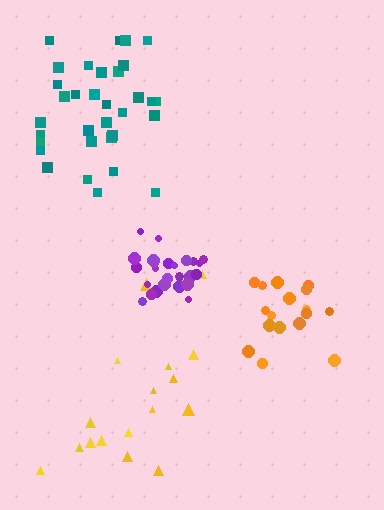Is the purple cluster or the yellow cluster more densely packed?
Purple.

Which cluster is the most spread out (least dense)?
Yellow.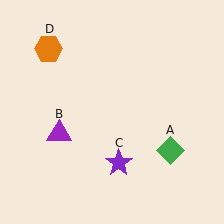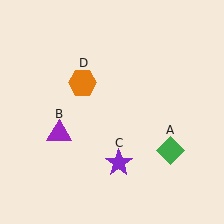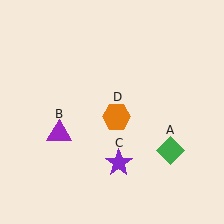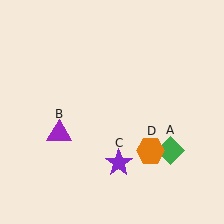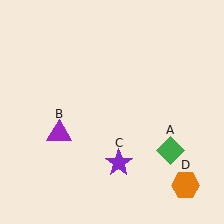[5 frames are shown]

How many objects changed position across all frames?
1 object changed position: orange hexagon (object D).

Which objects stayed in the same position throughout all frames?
Green diamond (object A) and purple triangle (object B) and purple star (object C) remained stationary.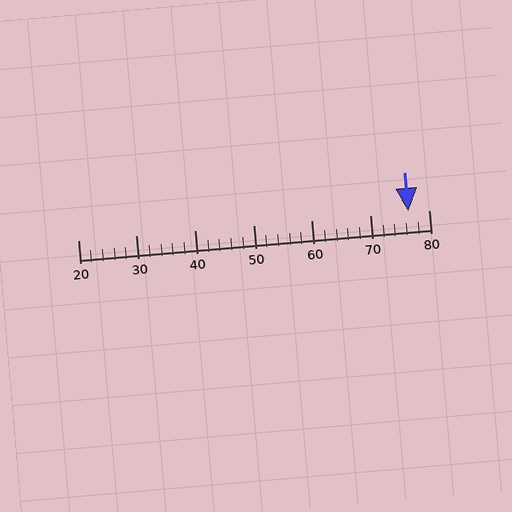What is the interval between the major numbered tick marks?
The major tick marks are spaced 10 units apart.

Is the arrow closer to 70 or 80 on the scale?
The arrow is closer to 80.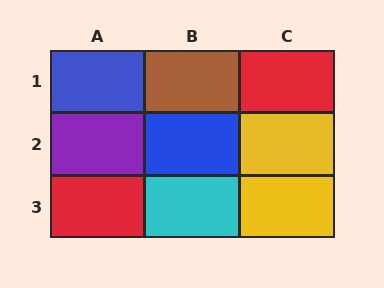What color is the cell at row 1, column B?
Brown.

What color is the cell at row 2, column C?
Yellow.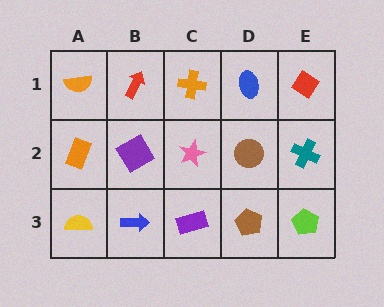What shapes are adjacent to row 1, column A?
An orange rectangle (row 2, column A), a red arrow (row 1, column B).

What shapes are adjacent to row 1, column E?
A teal cross (row 2, column E), a blue ellipse (row 1, column D).